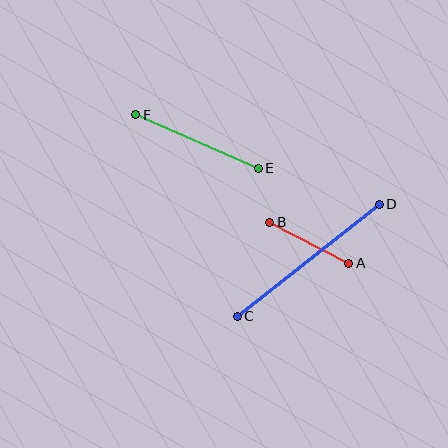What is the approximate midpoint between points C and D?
The midpoint is at approximately (308, 260) pixels.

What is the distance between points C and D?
The distance is approximately 181 pixels.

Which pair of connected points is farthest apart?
Points C and D are farthest apart.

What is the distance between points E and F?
The distance is approximately 134 pixels.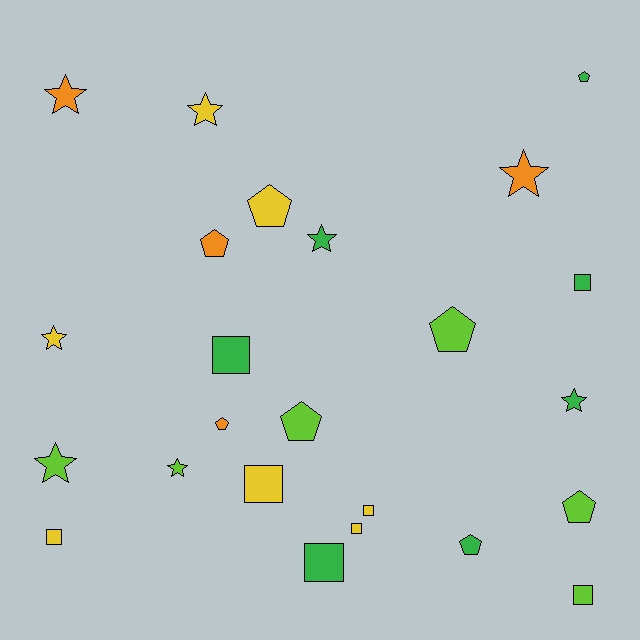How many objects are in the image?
There are 24 objects.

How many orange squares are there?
There are no orange squares.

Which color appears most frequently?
Yellow, with 7 objects.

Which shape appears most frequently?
Pentagon, with 8 objects.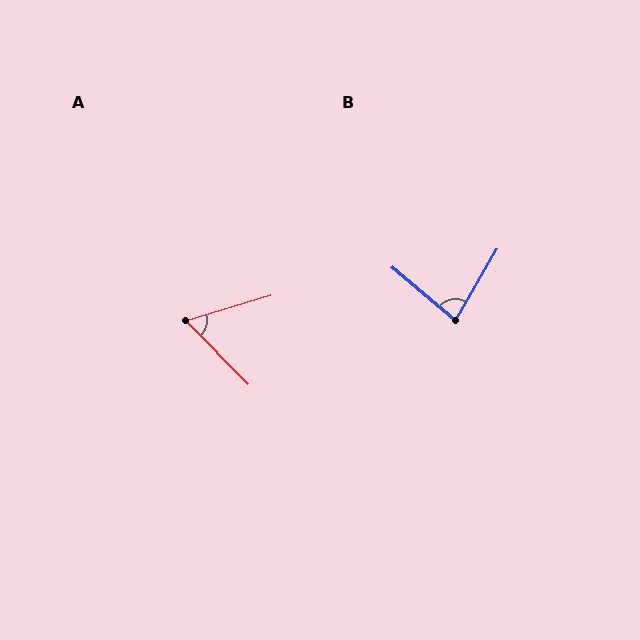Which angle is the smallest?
A, at approximately 62 degrees.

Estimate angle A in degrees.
Approximately 62 degrees.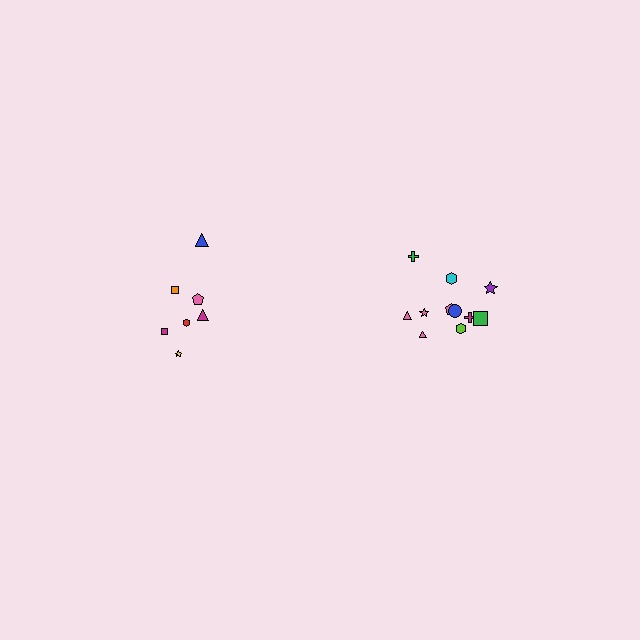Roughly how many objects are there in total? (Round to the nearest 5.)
Roughly 20 objects in total.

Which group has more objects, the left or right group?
The right group.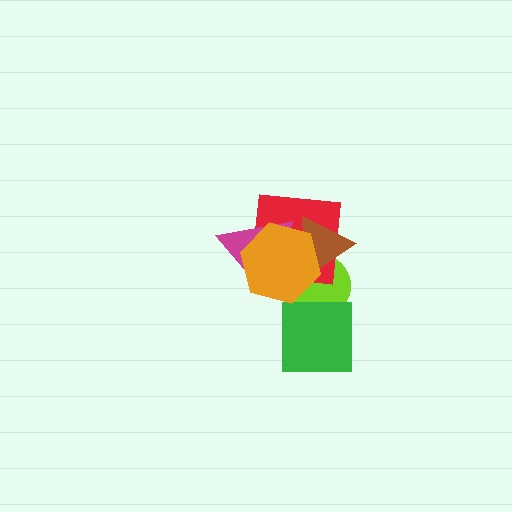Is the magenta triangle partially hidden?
Yes, it is partially covered by another shape.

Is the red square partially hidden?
Yes, it is partially covered by another shape.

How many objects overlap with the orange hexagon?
4 objects overlap with the orange hexagon.